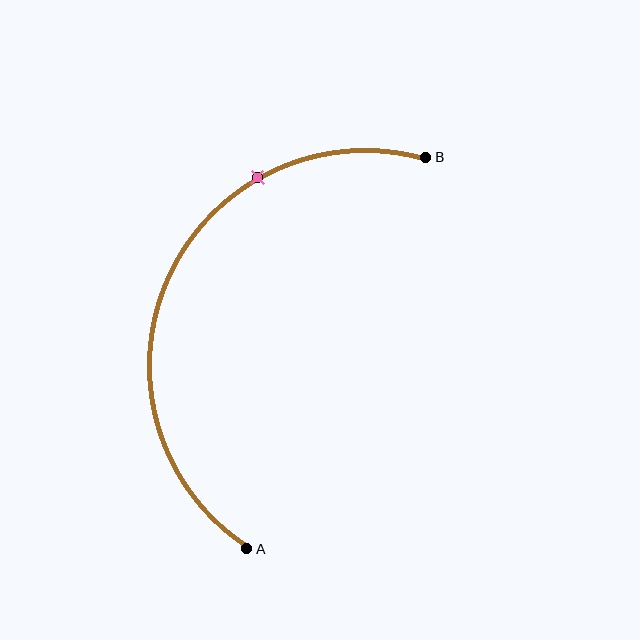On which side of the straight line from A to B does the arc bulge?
The arc bulges to the left of the straight line connecting A and B.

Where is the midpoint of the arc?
The arc midpoint is the point on the curve farthest from the straight line joining A and B. It sits to the left of that line.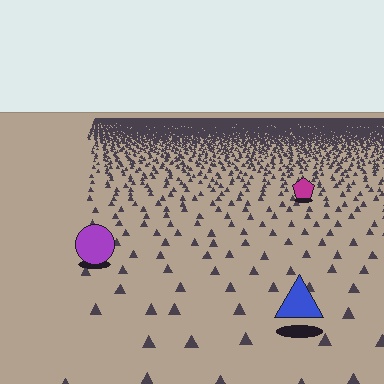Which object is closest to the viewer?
The blue triangle is closest. The texture marks near it are larger and more spread out.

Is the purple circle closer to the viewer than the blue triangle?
No. The blue triangle is closer — you can tell from the texture gradient: the ground texture is coarser near it.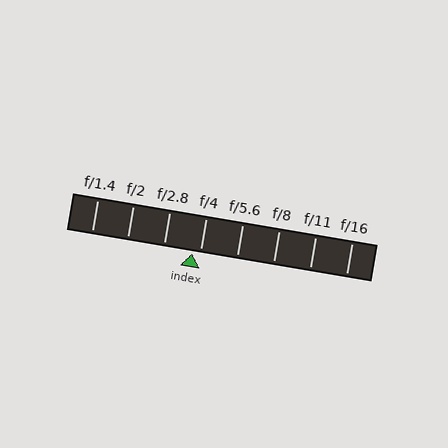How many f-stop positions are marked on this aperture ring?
There are 8 f-stop positions marked.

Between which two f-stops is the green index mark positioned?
The index mark is between f/2.8 and f/4.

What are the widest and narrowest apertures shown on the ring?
The widest aperture shown is f/1.4 and the narrowest is f/16.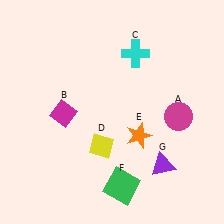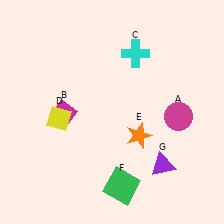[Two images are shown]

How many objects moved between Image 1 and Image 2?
1 object moved between the two images.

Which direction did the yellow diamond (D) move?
The yellow diamond (D) moved left.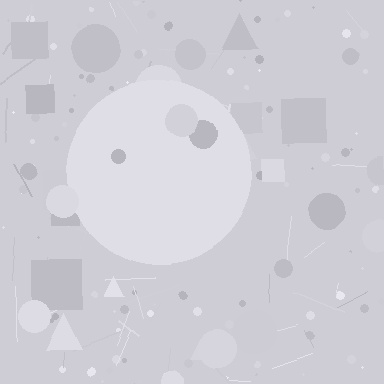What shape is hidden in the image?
A circle is hidden in the image.